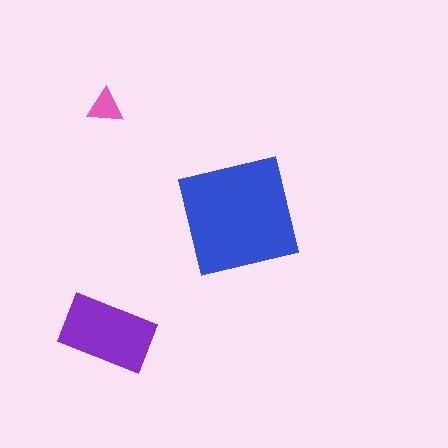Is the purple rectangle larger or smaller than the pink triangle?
Larger.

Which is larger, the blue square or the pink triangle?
The blue square.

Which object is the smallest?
The pink triangle.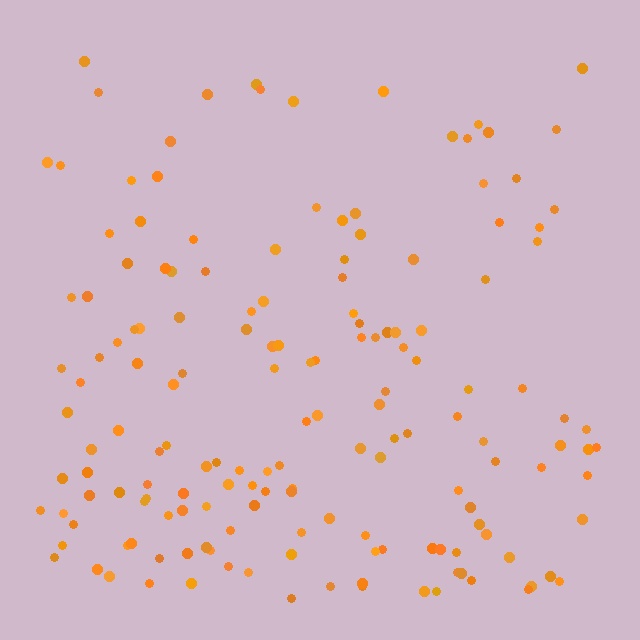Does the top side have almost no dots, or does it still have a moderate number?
Still a moderate number, just noticeably fewer than the bottom.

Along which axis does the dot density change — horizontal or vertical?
Vertical.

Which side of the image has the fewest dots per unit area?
The top.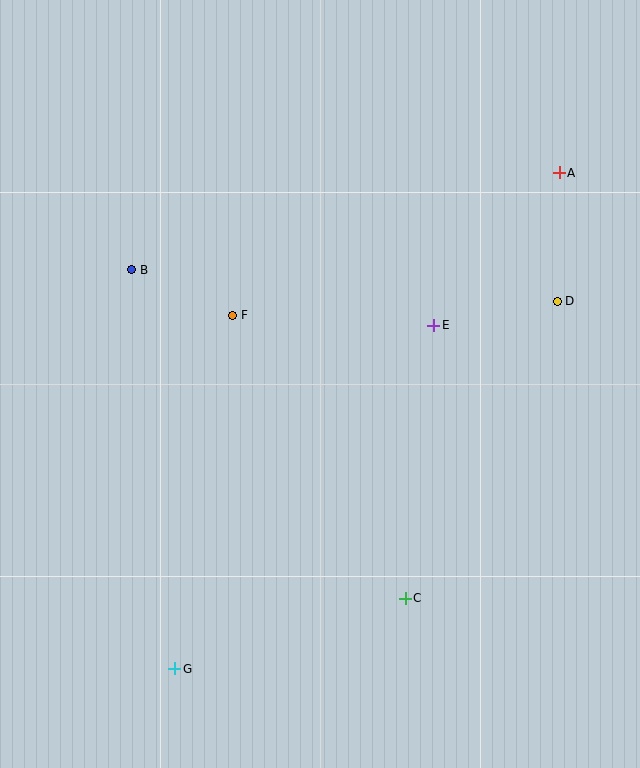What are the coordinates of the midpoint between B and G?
The midpoint between B and G is at (153, 469).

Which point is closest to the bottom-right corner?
Point C is closest to the bottom-right corner.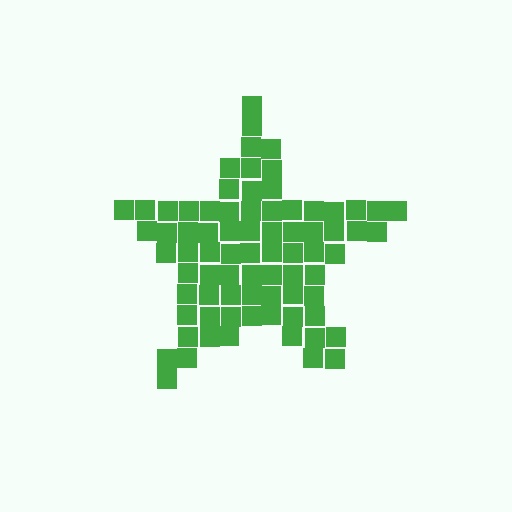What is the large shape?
The large shape is a star.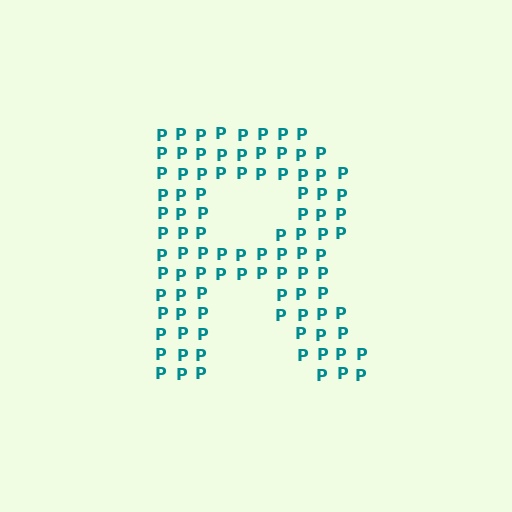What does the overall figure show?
The overall figure shows the letter R.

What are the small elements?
The small elements are letter P's.